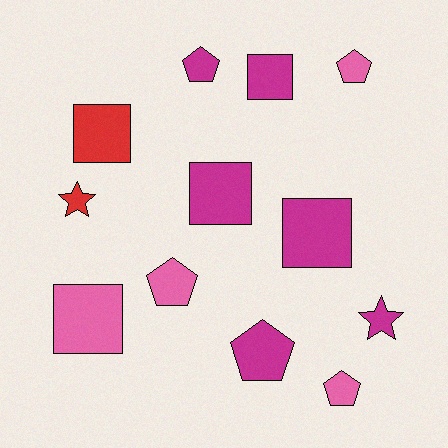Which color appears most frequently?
Magenta, with 6 objects.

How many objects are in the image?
There are 12 objects.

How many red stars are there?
There is 1 red star.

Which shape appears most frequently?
Square, with 5 objects.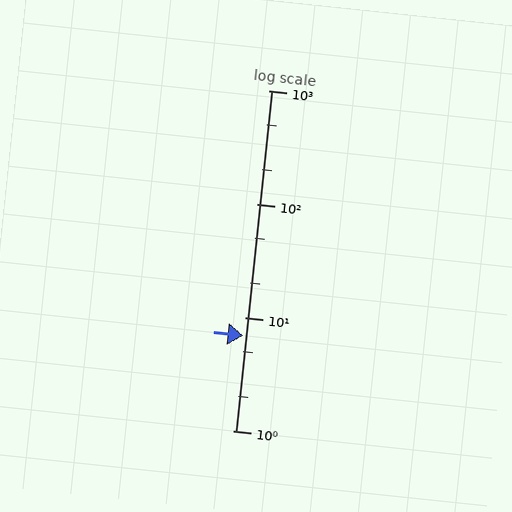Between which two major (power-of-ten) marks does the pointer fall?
The pointer is between 1 and 10.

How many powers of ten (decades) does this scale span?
The scale spans 3 decades, from 1 to 1000.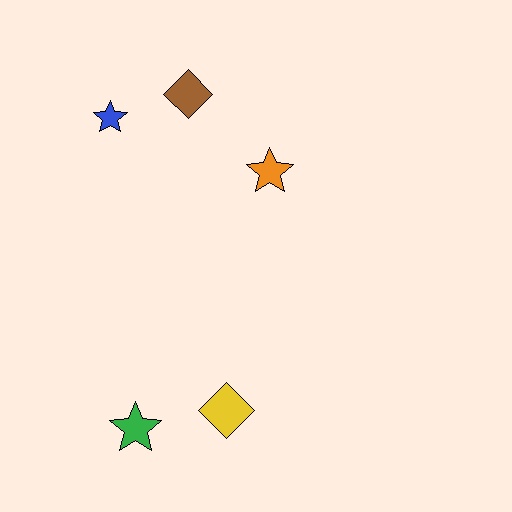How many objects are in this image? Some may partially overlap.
There are 5 objects.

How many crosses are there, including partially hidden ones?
There are no crosses.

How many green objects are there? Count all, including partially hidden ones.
There is 1 green object.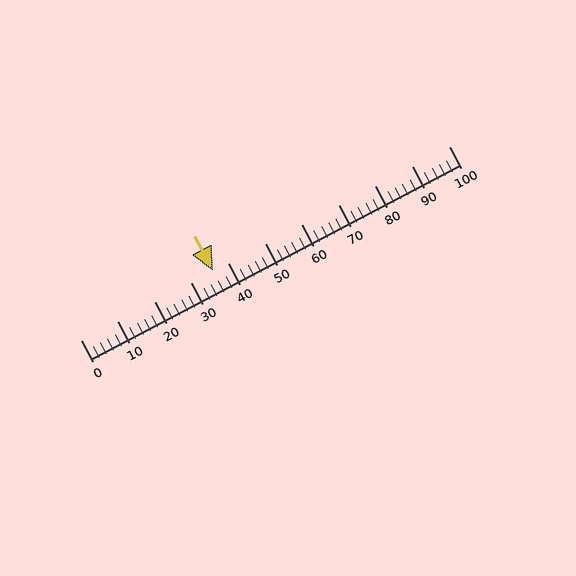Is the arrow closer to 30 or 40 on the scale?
The arrow is closer to 40.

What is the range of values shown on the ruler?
The ruler shows values from 0 to 100.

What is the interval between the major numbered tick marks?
The major tick marks are spaced 10 units apart.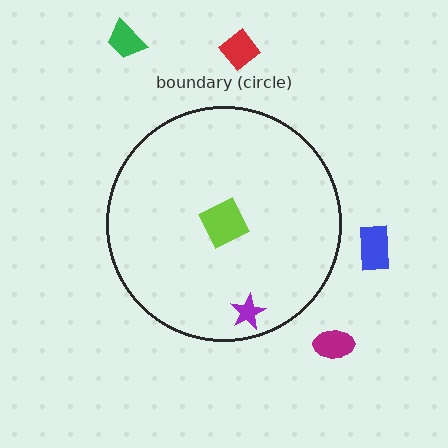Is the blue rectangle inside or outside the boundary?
Outside.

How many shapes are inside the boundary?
2 inside, 4 outside.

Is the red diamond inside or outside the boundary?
Outside.